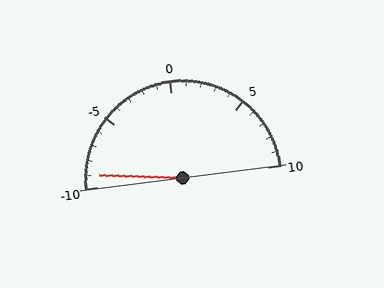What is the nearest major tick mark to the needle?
The nearest major tick mark is -10.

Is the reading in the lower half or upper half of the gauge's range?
The reading is in the lower half of the range (-10 to 10).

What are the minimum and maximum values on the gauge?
The gauge ranges from -10 to 10.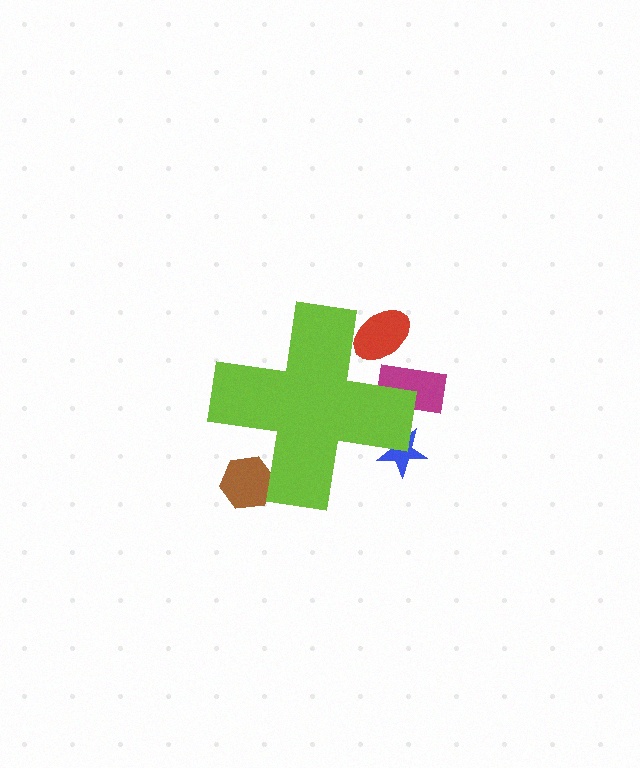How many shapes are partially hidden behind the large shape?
4 shapes are partially hidden.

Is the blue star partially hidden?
Yes, the blue star is partially hidden behind the lime cross.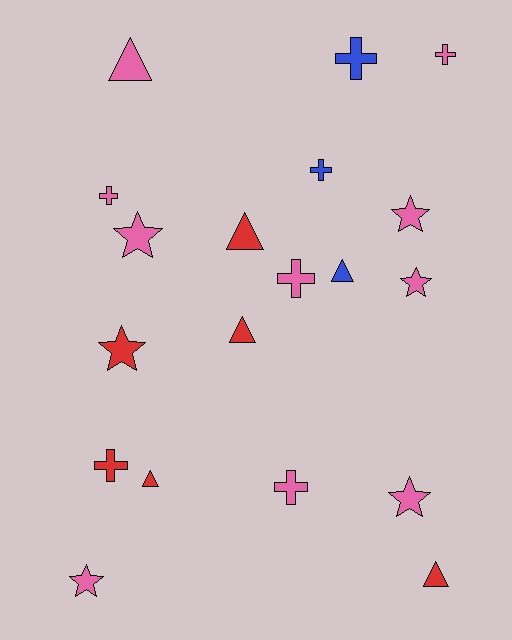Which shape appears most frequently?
Cross, with 7 objects.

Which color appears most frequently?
Pink, with 10 objects.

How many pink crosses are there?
There are 4 pink crosses.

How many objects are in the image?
There are 19 objects.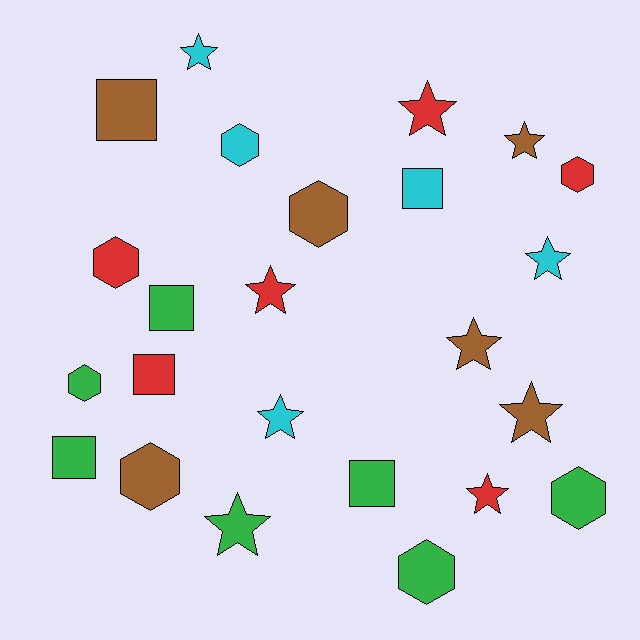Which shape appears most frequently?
Star, with 10 objects.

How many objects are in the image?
There are 24 objects.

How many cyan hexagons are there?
There is 1 cyan hexagon.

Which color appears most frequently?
Green, with 7 objects.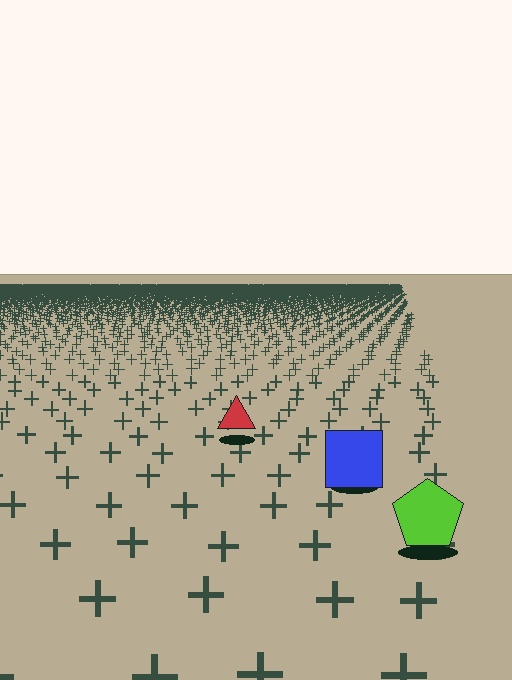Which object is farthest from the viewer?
The red triangle is farthest from the viewer. It appears smaller and the ground texture around it is denser.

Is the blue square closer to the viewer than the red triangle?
Yes. The blue square is closer — you can tell from the texture gradient: the ground texture is coarser near it.